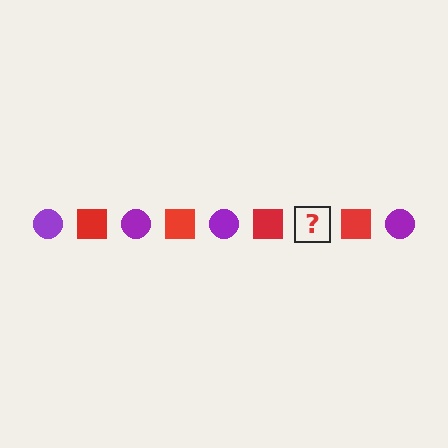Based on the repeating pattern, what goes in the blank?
The blank should be a purple circle.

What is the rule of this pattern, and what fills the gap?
The rule is that the pattern alternates between purple circle and red square. The gap should be filled with a purple circle.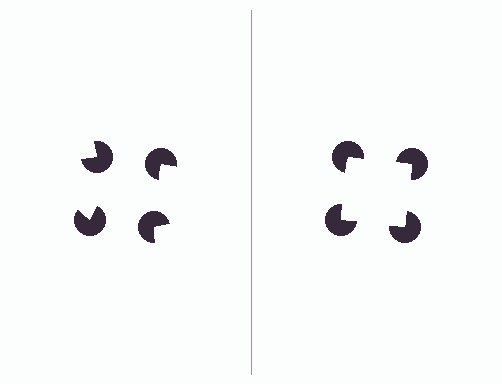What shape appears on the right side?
An illusory square.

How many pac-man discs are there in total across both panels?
8 — 4 on each side.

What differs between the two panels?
The pac-man discs are positioned identically on both sides; only the wedge orientations differ. On the right they align to a square; on the left they are misaligned.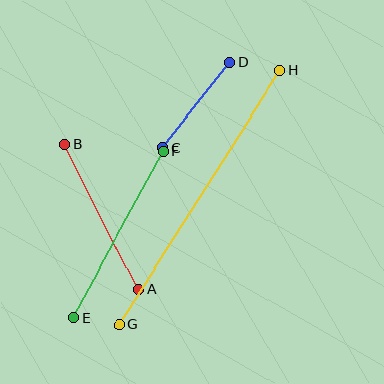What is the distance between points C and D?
The distance is approximately 109 pixels.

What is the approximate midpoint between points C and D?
The midpoint is at approximately (196, 105) pixels.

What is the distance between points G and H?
The distance is approximately 301 pixels.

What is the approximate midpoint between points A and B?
The midpoint is at approximately (101, 217) pixels.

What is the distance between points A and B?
The distance is approximately 163 pixels.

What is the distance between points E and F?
The distance is approximately 189 pixels.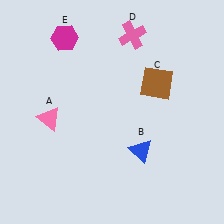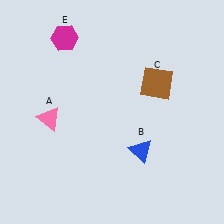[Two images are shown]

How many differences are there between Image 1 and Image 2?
There is 1 difference between the two images.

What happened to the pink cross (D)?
The pink cross (D) was removed in Image 2. It was in the top-right area of Image 1.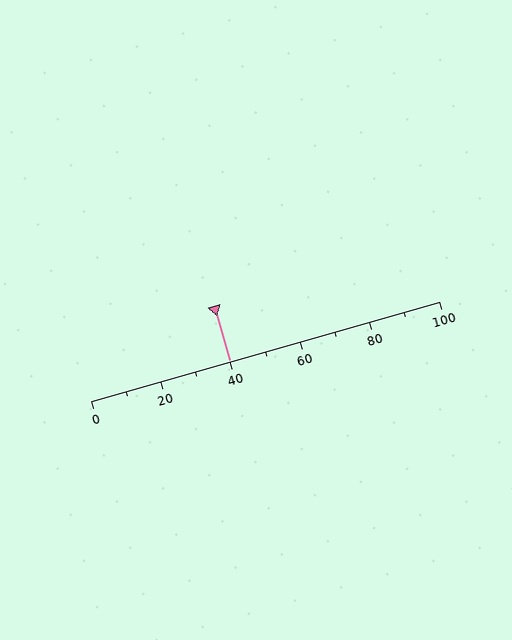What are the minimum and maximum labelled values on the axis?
The axis runs from 0 to 100.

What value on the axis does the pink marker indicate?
The marker indicates approximately 40.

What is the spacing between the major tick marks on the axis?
The major ticks are spaced 20 apart.